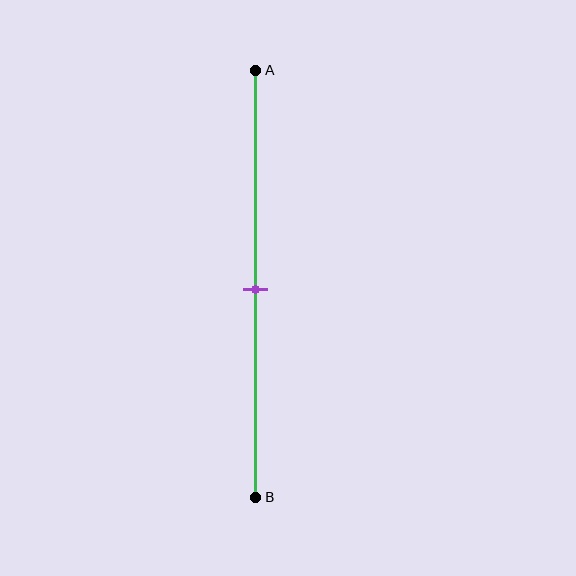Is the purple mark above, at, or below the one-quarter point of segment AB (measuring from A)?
The purple mark is below the one-quarter point of segment AB.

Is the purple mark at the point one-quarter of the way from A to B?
No, the mark is at about 50% from A, not at the 25% one-quarter point.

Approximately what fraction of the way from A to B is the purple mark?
The purple mark is approximately 50% of the way from A to B.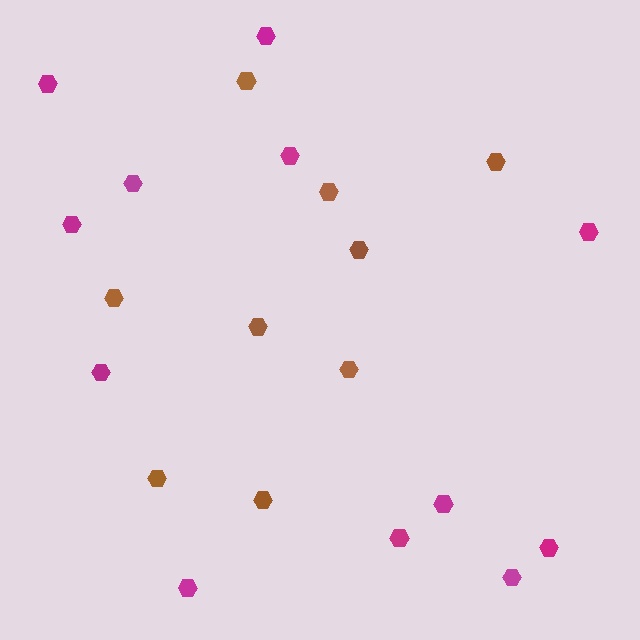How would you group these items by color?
There are 2 groups: one group of brown hexagons (9) and one group of magenta hexagons (12).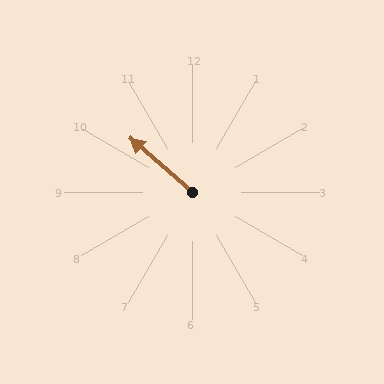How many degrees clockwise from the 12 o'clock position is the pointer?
Approximately 311 degrees.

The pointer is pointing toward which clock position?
Roughly 10 o'clock.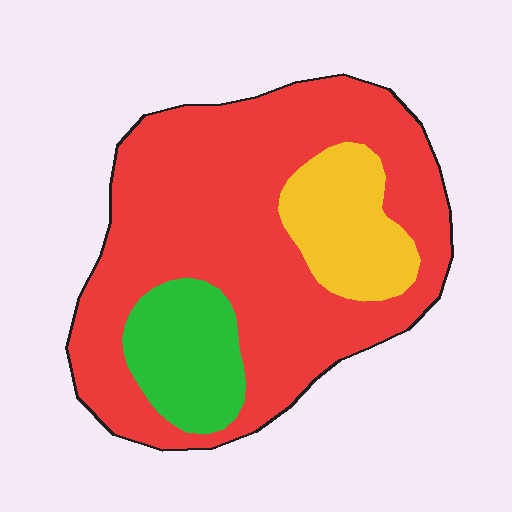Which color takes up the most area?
Red, at roughly 70%.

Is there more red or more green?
Red.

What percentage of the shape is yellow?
Yellow takes up less than a sixth of the shape.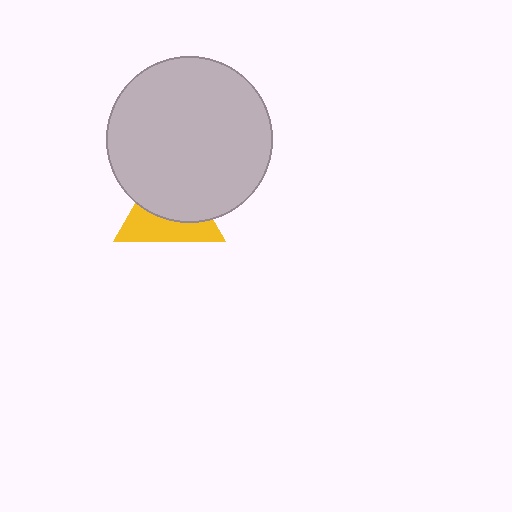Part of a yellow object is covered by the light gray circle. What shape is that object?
It is a triangle.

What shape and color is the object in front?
The object in front is a light gray circle.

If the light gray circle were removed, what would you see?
You would see the complete yellow triangle.